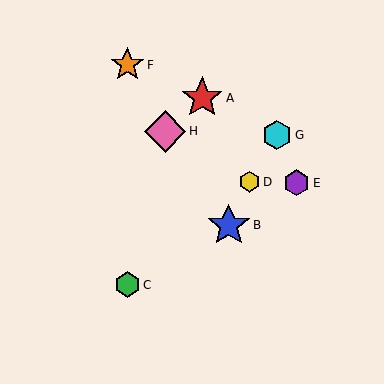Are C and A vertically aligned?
No, C is at x≈127 and A is at x≈202.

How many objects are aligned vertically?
2 objects (C, F) are aligned vertically.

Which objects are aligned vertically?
Objects C, F are aligned vertically.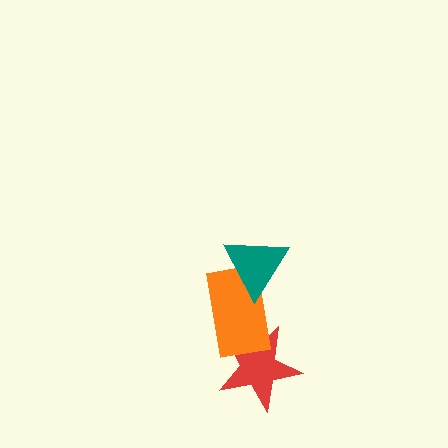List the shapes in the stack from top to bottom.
From top to bottom: the teal triangle, the orange rectangle, the red star.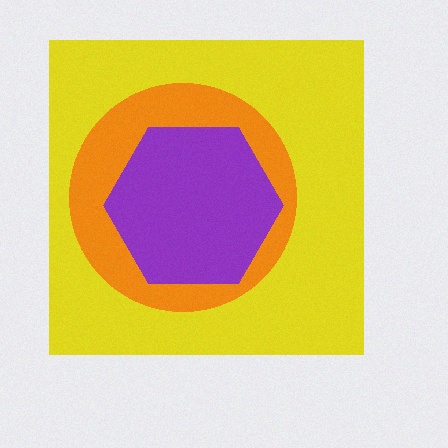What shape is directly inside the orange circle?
The purple hexagon.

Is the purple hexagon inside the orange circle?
Yes.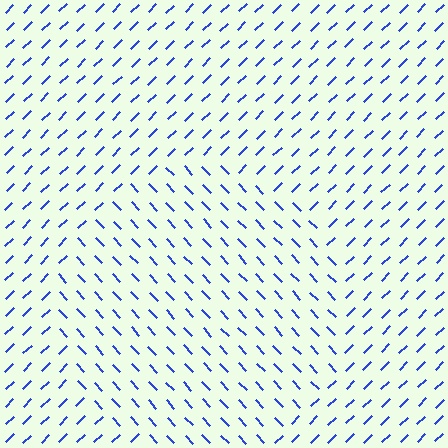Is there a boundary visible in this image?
Yes, there is a texture boundary formed by a change in line orientation.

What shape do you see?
I see a circle.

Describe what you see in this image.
The image is filled with small blue line segments. A circle region in the image has lines oriented differently from the surrounding lines, creating a visible texture boundary.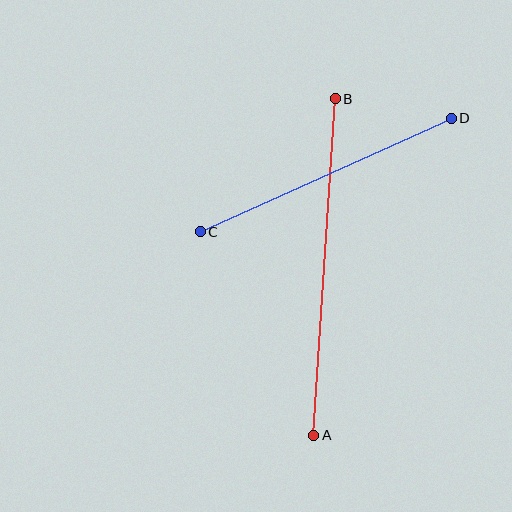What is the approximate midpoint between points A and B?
The midpoint is at approximately (325, 267) pixels.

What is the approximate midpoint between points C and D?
The midpoint is at approximately (326, 175) pixels.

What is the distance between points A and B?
The distance is approximately 337 pixels.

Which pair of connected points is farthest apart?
Points A and B are farthest apart.